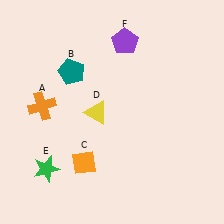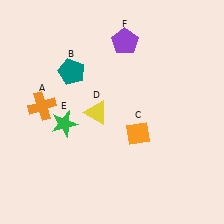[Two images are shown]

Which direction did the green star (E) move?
The green star (E) moved up.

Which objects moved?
The objects that moved are: the orange diamond (C), the green star (E).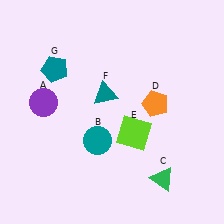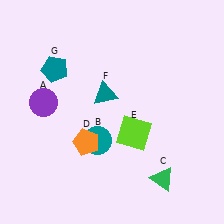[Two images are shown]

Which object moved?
The orange pentagon (D) moved left.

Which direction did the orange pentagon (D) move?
The orange pentagon (D) moved left.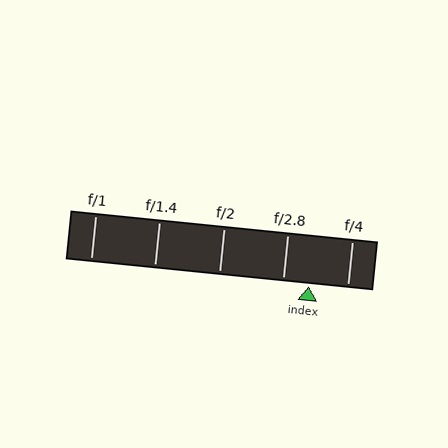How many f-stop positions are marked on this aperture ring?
There are 5 f-stop positions marked.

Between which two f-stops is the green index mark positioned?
The index mark is between f/2.8 and f/4.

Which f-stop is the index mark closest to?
The index mark is closest to f/2.8.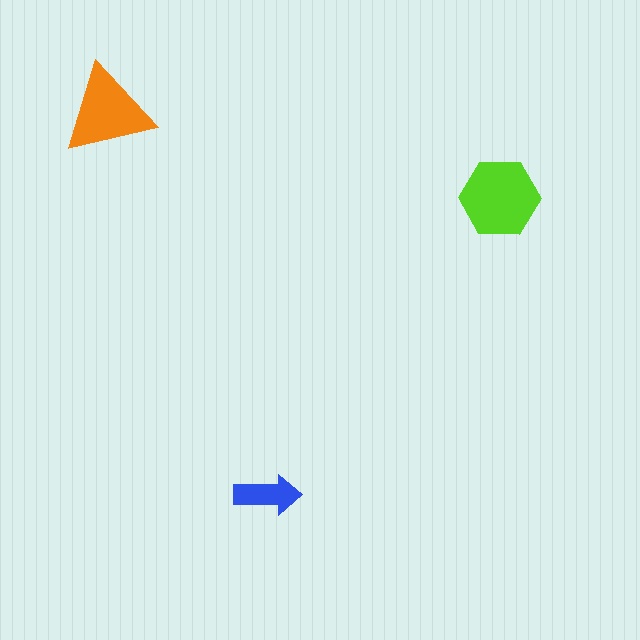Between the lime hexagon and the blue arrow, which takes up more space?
The lime hexagon.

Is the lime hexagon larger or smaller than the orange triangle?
Larger.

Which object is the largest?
The lime hexagon.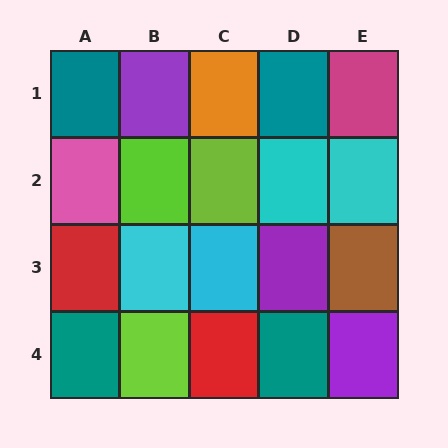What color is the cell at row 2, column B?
Lime.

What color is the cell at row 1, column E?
Magenta.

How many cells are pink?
1 cell is pink.